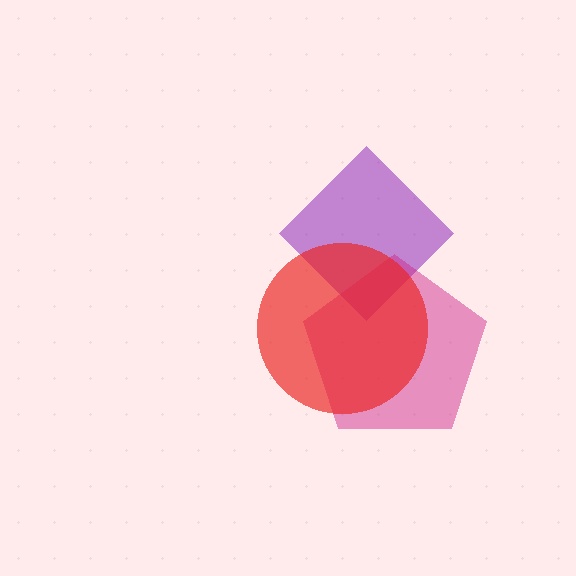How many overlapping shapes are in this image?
There are 3 overlapping shapes in the image.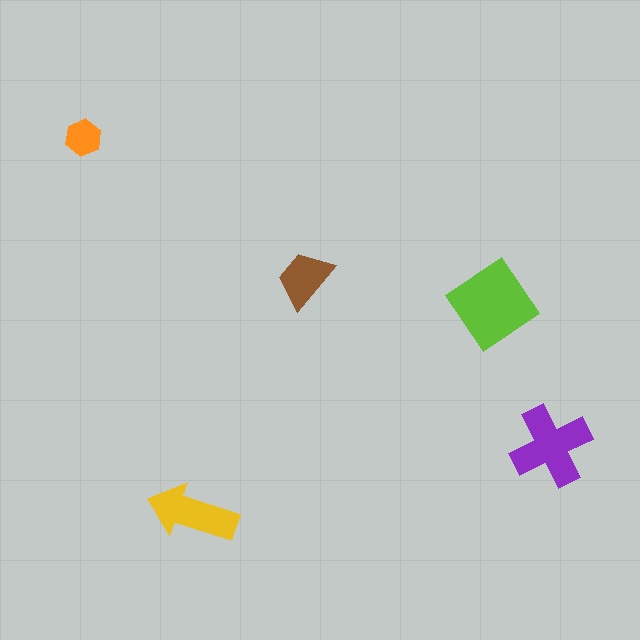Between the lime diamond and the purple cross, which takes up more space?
The lime diamond.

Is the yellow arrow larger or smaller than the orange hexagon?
Larger.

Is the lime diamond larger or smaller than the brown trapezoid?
Larger.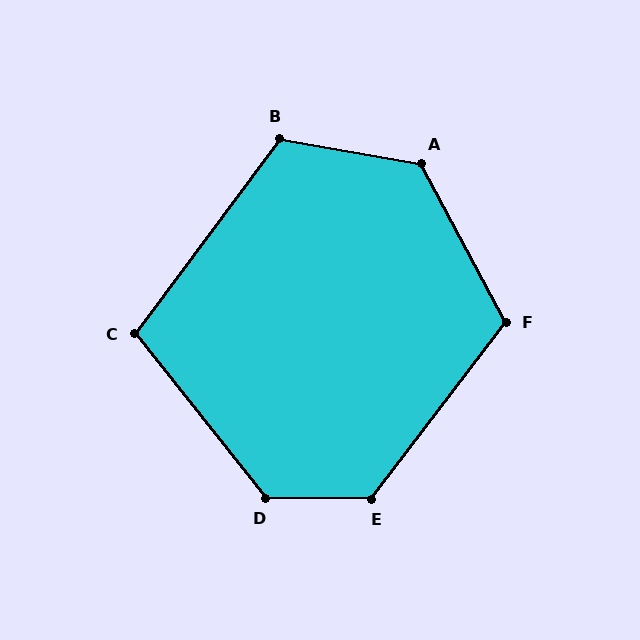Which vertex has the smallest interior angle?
C, at approximately 105 degrees.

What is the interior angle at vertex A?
Approximately 128 degrees (obtuse).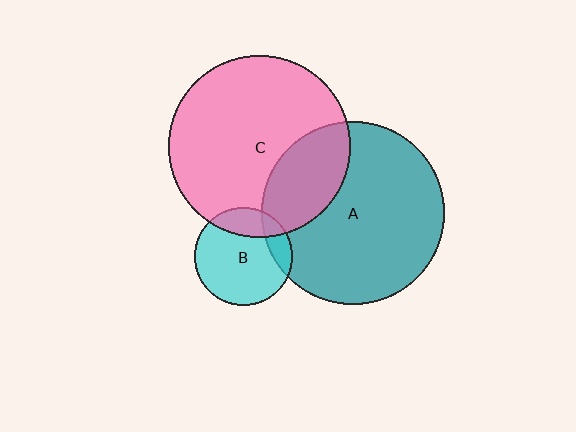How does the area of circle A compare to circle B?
Approximately 3.5 times.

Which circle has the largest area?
Circle A (teal).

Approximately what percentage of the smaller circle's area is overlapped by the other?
Approximately 25%.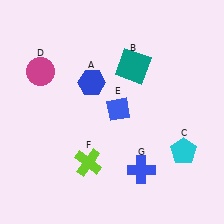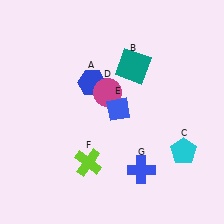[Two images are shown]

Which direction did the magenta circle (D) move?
The magenta circle (D) moved right.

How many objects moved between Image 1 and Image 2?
1 object moved between the two images.